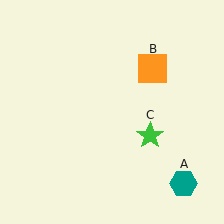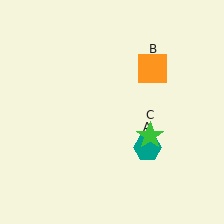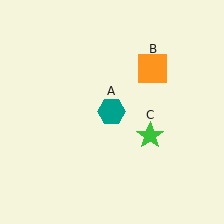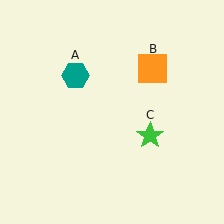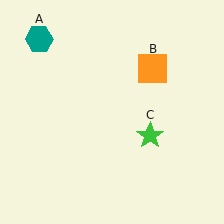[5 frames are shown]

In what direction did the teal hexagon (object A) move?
The teal hexagon (object A) moved up and to the left.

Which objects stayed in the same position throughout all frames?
Orange square (object B) and green star (object C) remained stationary.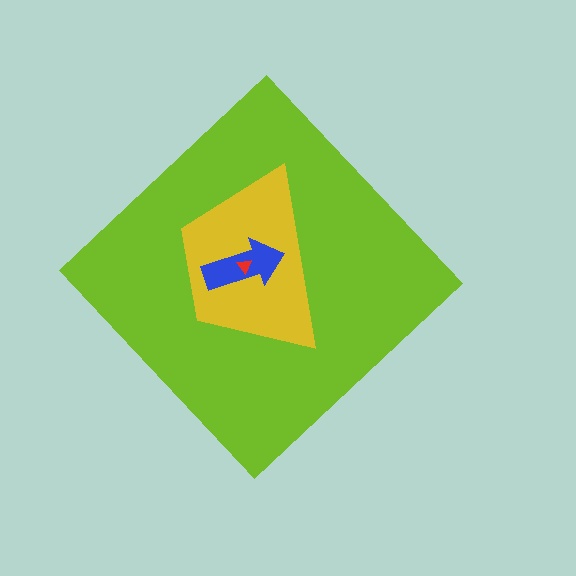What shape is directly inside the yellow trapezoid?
The blue arrow.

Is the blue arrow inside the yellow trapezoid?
Yes.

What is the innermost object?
The red triangle.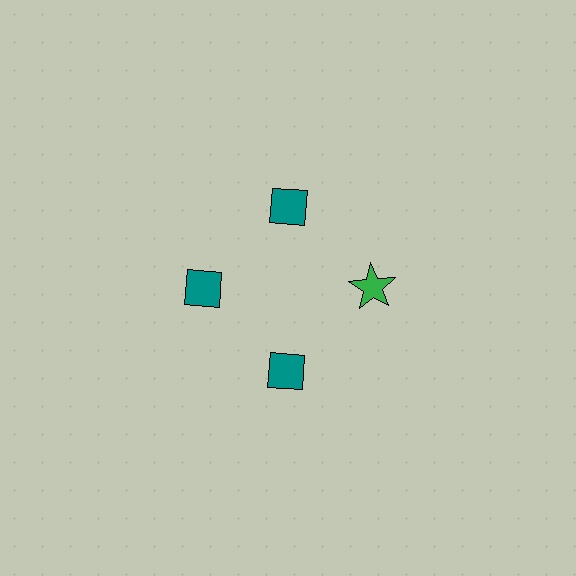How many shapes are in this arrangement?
There are 4 shapes arranged in a ring pattern.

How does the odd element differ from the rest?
It differs in both color (green instead of teal) and shape (star instead of diamond).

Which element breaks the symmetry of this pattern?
The green star at roughly the 3 o'clock position breaks the symmetry. All other shapes are teal diamonds.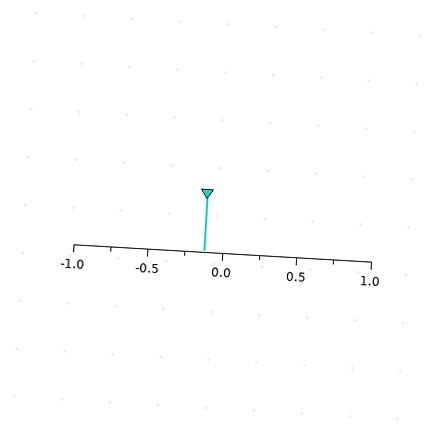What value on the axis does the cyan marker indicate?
The marker indicates approximately -0.12.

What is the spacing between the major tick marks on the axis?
The major ticks are spaced 0.5 apart.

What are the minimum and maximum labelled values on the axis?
The axis runs from -1.0 to 1.0.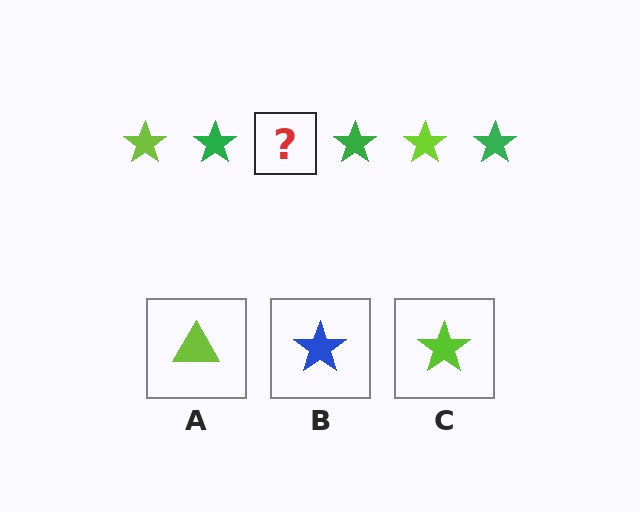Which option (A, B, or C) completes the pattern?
C.